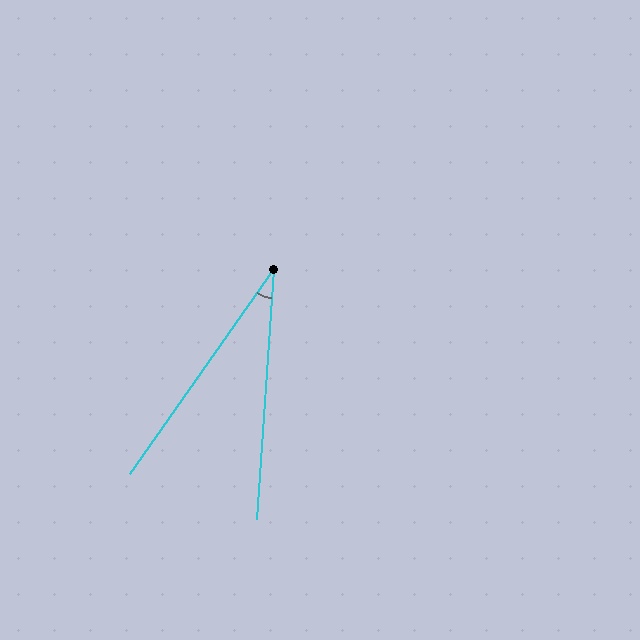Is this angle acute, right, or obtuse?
It is acute.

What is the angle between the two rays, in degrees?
Approximately 31 degrees.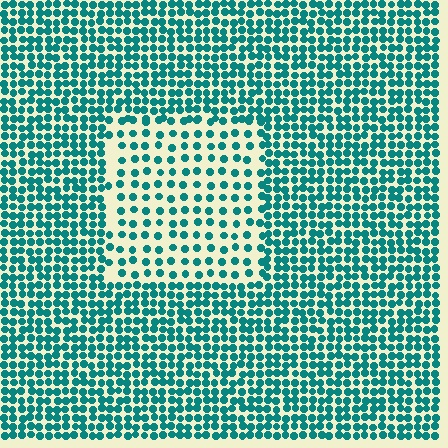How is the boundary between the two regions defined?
The boundary is defined by a change in element density (approximately 2.1x ratio). All elements are the same color, size, and shape.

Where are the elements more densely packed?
The elements are more densely packed outside the rectangle boundary.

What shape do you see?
I see a rectangle.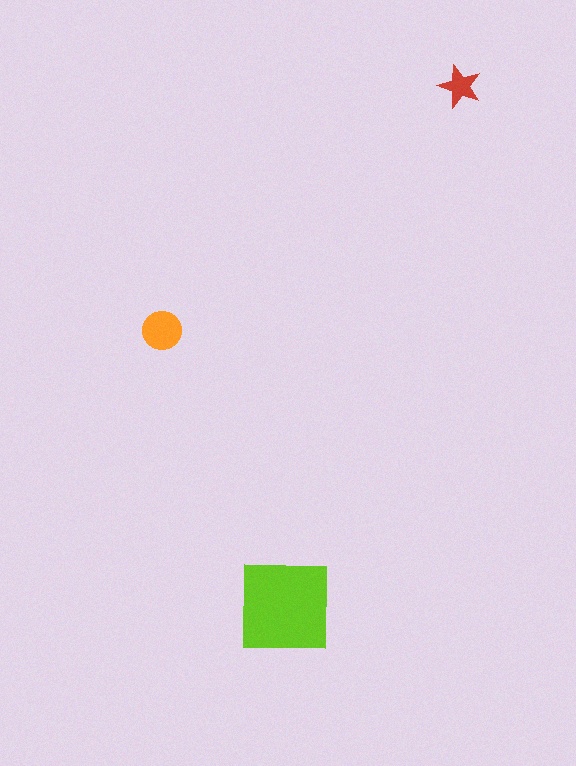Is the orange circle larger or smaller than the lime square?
Smaller.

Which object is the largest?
The lime square.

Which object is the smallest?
The red star.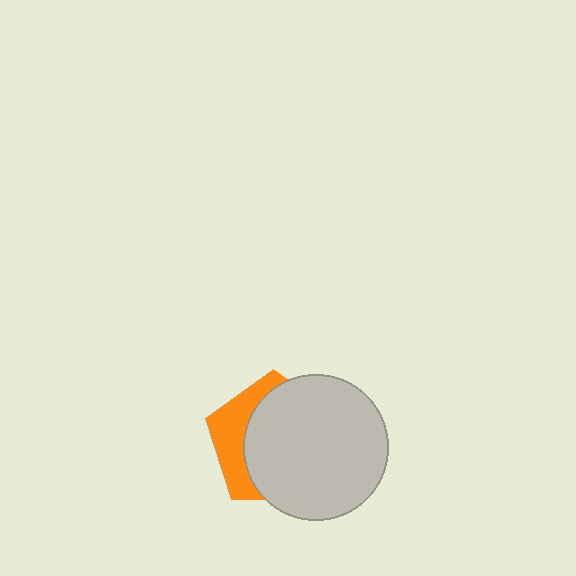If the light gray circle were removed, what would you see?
You would see the complete orange pentagon.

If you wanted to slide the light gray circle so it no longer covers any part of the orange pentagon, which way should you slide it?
Slide it right — that is the most direct way to separate the two shapes.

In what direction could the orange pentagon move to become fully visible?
The orange pentagon could move left. That would shift it out from behind the light gray circle entirely.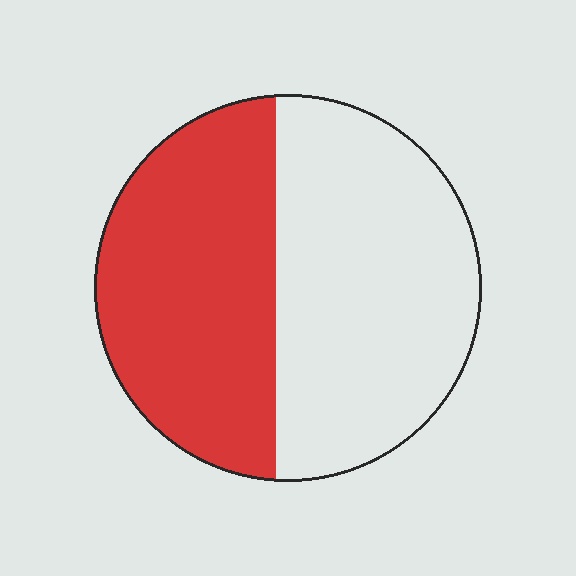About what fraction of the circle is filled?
About one half (1/2).